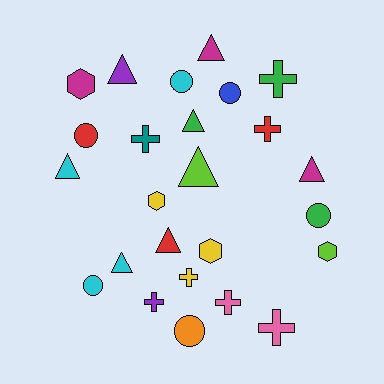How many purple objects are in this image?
There are 2 purple objects.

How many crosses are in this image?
There are 7 crosses.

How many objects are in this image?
There are 25 objects.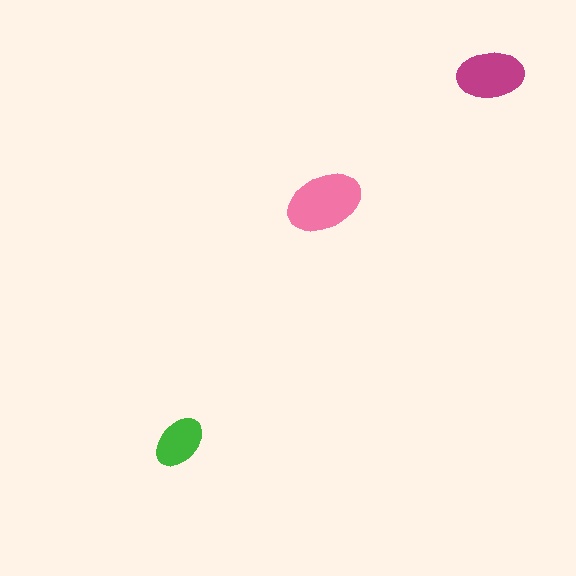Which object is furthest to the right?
The magenta ellipse is rightmost.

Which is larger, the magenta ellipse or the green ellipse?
The magenta one.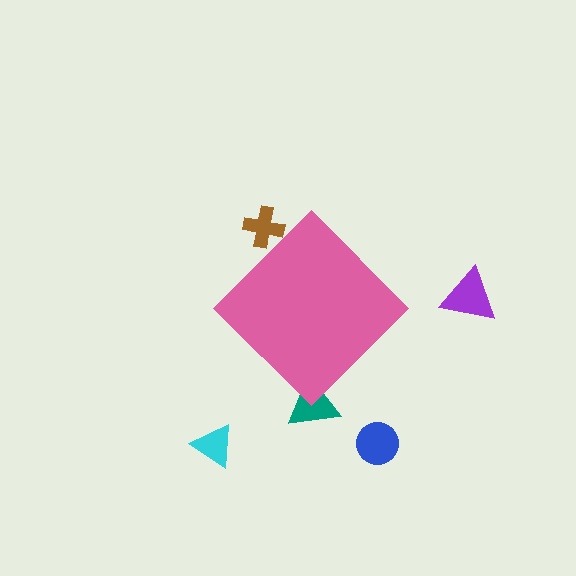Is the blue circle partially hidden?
No, the blue circle is fully visible.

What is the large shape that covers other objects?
A pink diamond.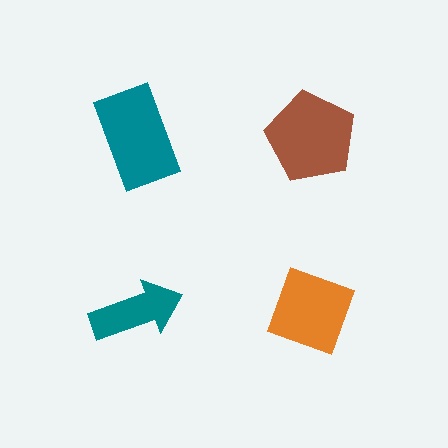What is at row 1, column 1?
A teal rectangle.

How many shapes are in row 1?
2 shapes.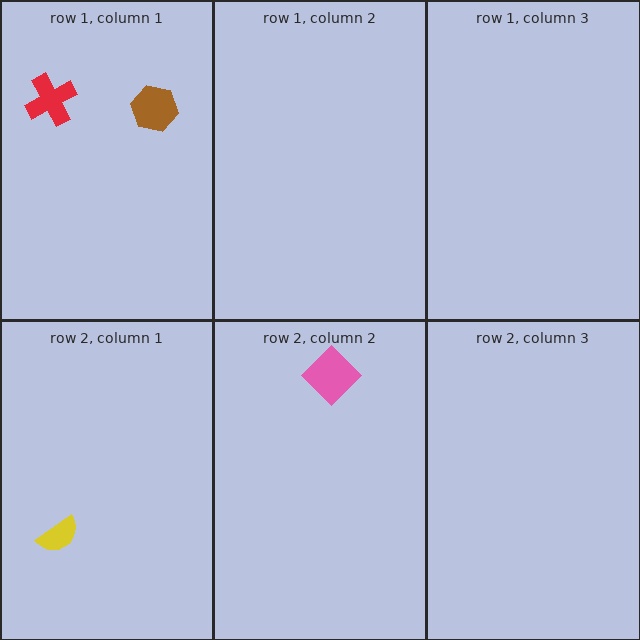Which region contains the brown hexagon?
The row 1, column 1 region.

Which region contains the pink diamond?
The row 2, column 2 region.